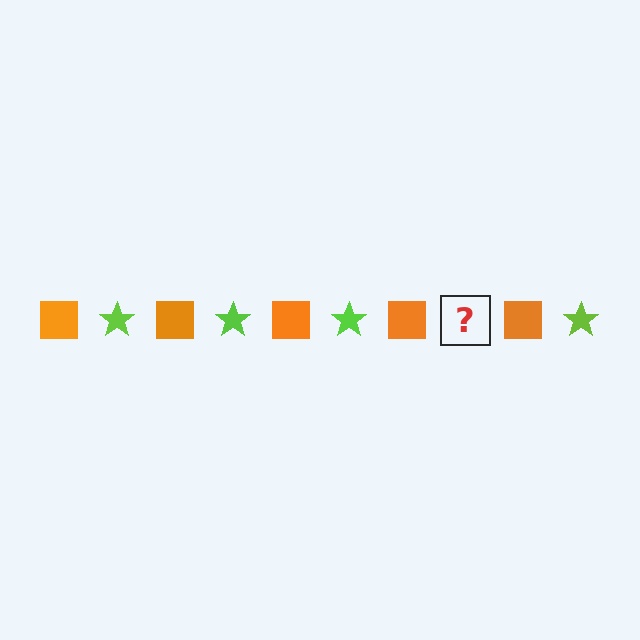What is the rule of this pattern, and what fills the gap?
The rule is that the pattern alternates between orange square and lime star. The gap should be filled with a lime star.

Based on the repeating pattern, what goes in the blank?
The blank should be a lime star.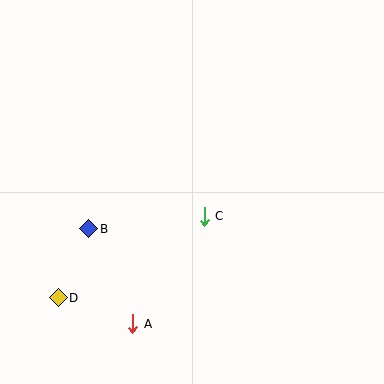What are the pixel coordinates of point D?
Point D is at (58, 298).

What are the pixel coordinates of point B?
Point B is at (89, 229).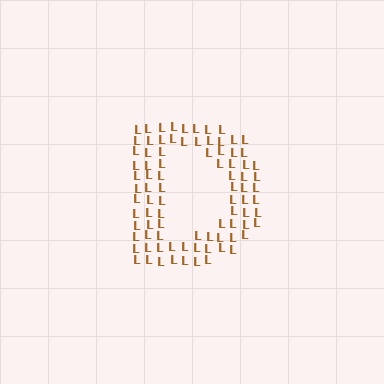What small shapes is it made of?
It is made of small letter L's.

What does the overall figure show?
The overall figure shows the letter D.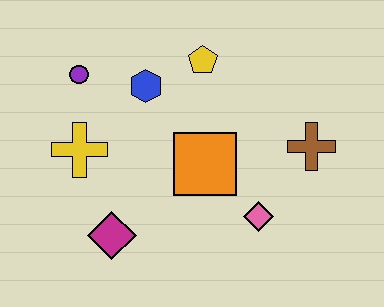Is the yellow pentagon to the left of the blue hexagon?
No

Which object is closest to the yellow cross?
The purple circle is closest to the yellow cross.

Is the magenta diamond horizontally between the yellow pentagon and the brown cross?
No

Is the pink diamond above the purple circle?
No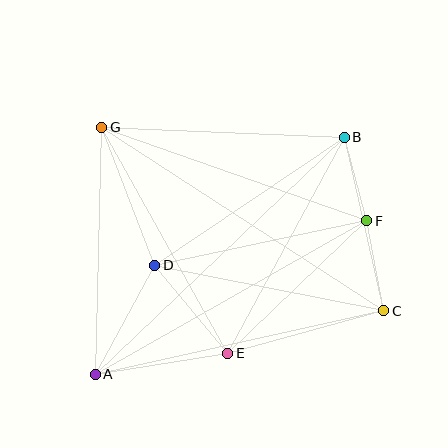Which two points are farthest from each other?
Points A and B are farthest from each other.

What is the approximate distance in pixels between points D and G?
The distance between D and G is approximately 148 pixels.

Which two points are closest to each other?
Points B and F are closest to each other.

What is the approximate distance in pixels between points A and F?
The distance between A and F is approximately 312 pixels.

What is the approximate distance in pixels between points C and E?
The distance between C and E is approximately 162 pixels.